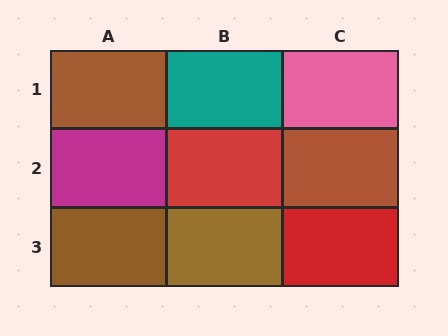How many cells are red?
2 cells are red.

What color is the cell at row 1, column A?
Brown.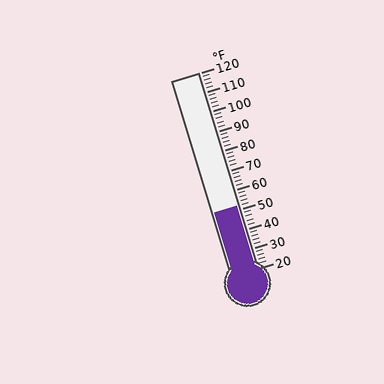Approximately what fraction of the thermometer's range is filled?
The thermometer is filled to approximately 30% of its range.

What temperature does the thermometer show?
The thermometer shows approximately 52°F.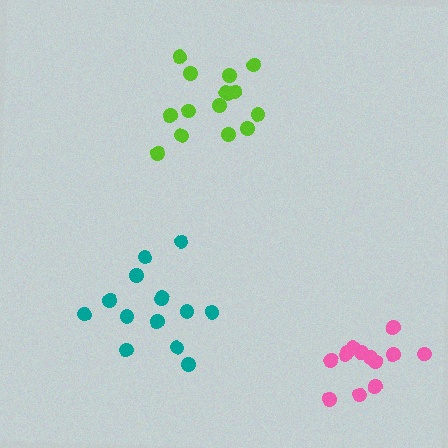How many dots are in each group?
Group 1: 13 dots, Group 2: 14 dots, Group 3: 15 dots (42 total).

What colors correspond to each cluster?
The clusters are colored: pink, teal, lime.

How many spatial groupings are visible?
There are 3 spatial groupings.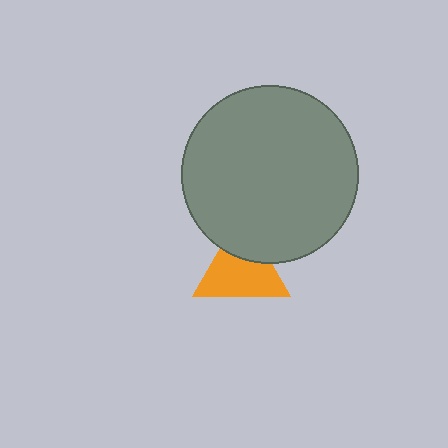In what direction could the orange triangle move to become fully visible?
The orange triangle could move down. That would shift it out from behind the gray circle entirely.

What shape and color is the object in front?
The object in front is a gray circle.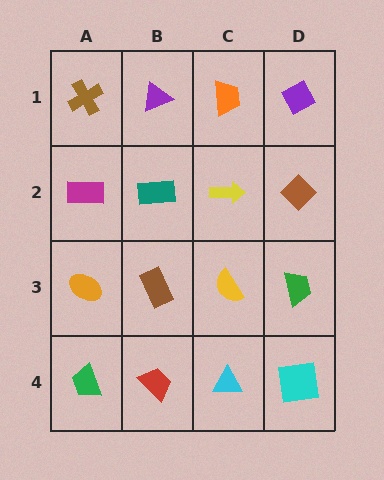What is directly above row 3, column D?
A brown diamond.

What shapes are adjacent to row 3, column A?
A magenta rectangle (row 2, column A), a green trapezoid (row 4, column A), a brown rectangle (row 3, column B).